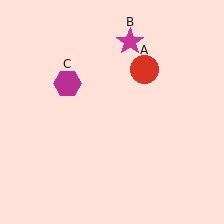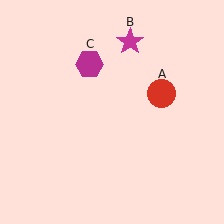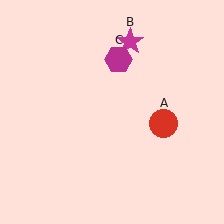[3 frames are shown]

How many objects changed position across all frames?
2 objects changed position: red circle (object A), magenta hexagon (object C).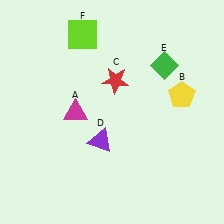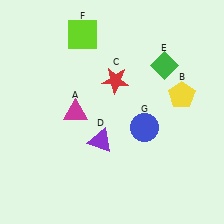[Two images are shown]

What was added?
A blue circle (G) was added in Image 2.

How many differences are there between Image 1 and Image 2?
There is 1 difference between the two images.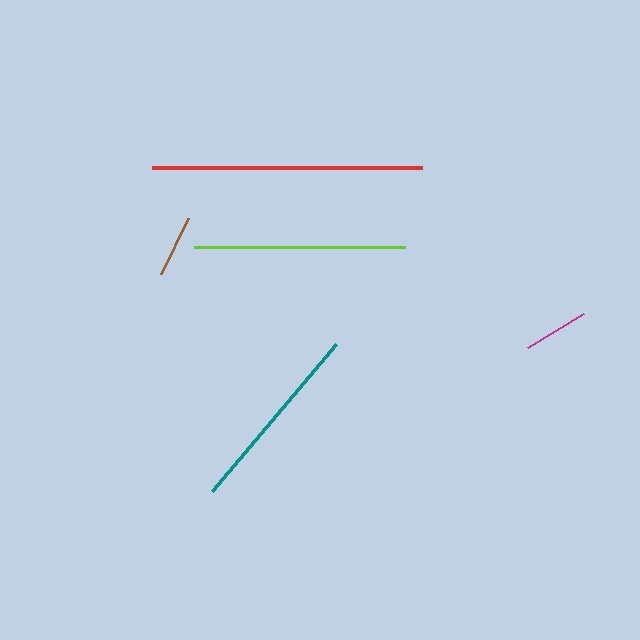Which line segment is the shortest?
The brown line is the shortest at approximately 62 pixels.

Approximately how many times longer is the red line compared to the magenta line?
The red line is approximately 4.1 times the length of the magenta line.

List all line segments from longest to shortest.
From longest to shortest: red, lime, teal, magenta, brown.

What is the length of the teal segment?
The teal segment is approximately 192 pixels long.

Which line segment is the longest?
The red line is the longest at approximately 270 pixels.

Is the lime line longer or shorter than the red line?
The red line is longer than the lime line.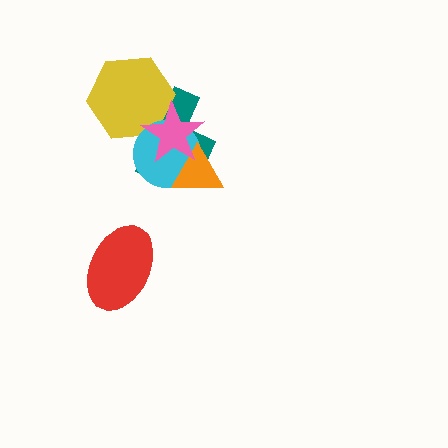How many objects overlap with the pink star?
4 objects overlap with the pink star.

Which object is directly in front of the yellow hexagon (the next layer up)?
The cyan circle is directly in front of the yellow hexagon.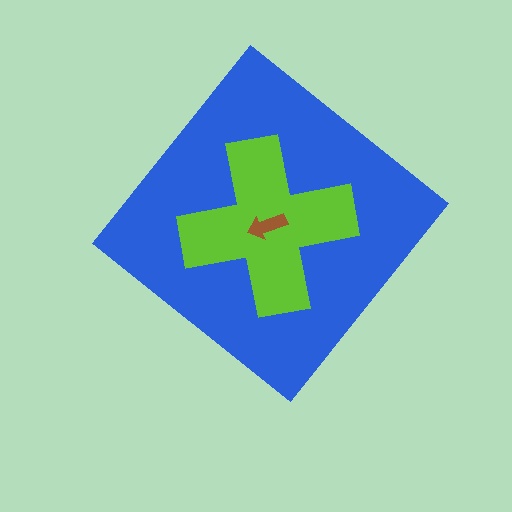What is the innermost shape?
The brown arrow.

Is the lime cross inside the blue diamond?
Yes.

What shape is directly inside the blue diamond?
The lime cross.